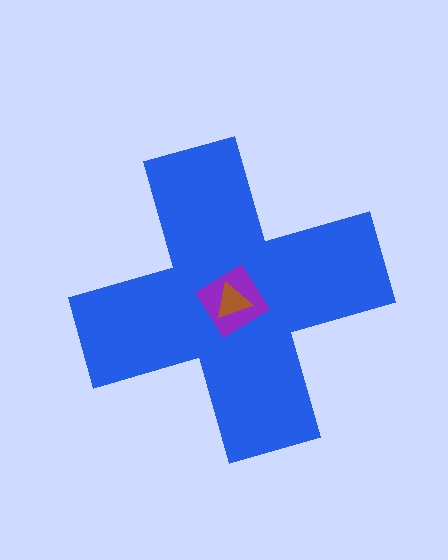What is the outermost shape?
The blue cross.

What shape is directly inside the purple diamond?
The brown triangle.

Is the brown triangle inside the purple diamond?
Yes.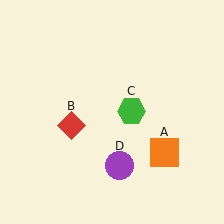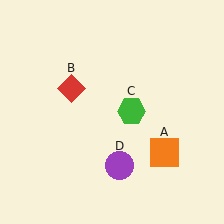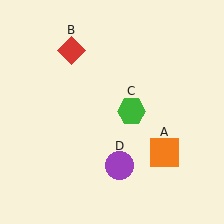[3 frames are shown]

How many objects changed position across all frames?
1 object changed position: red diamond (object B).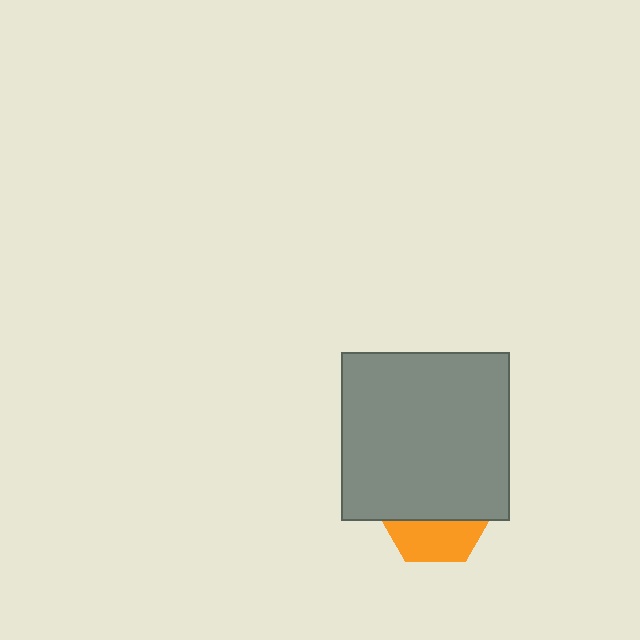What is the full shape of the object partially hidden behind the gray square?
The partially hidden object is an orange hexagon.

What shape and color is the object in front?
The object in front is a gray square.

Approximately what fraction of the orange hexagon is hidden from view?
Roughly 64% of the orange hexagon is hidden behind the gray square.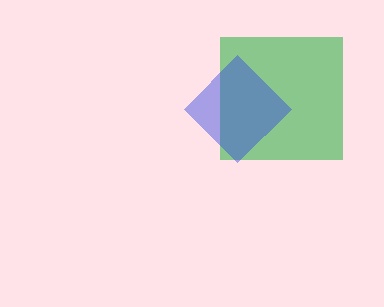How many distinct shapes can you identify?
There are 2 distinct shapes: a green square, a blue diamond.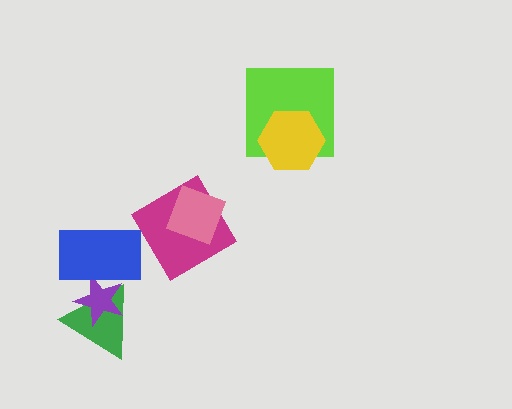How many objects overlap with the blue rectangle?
2 objects overlap with the blue rectangle.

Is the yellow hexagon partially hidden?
No, no other shape covers it.